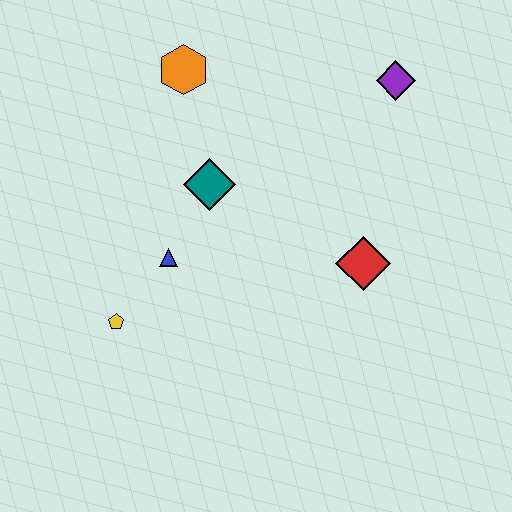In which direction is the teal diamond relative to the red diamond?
The teal diamond is to the left of the red diamond.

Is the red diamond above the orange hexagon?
No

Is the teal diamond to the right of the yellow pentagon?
Yes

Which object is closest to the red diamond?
The teal diamond is closest to the red diamond.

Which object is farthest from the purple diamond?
The yellow pentagon is farthest from the purple diamond.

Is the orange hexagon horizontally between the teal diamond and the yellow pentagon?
Yes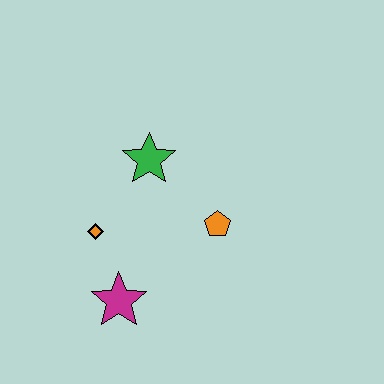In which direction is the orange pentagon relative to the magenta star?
The orange pentagon is to the right of the magenta star.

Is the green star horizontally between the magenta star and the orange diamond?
No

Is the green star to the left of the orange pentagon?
Yes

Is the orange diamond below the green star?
Yes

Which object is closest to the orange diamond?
The magenta star is closest to the orange diamond.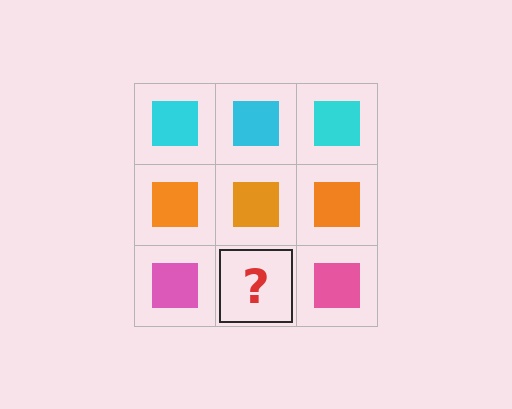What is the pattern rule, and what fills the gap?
The rule is that each row has a consistent color. The gap should be filled with a pink square.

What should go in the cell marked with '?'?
The missing cell should contain a pink square.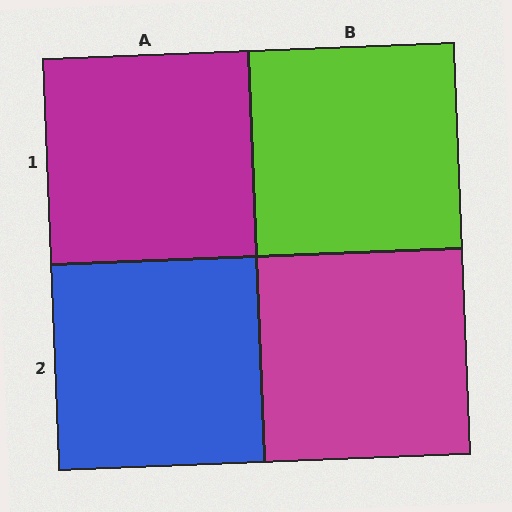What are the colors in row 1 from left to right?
Magenta, lime.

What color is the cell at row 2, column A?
Blue.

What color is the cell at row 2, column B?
Magenta.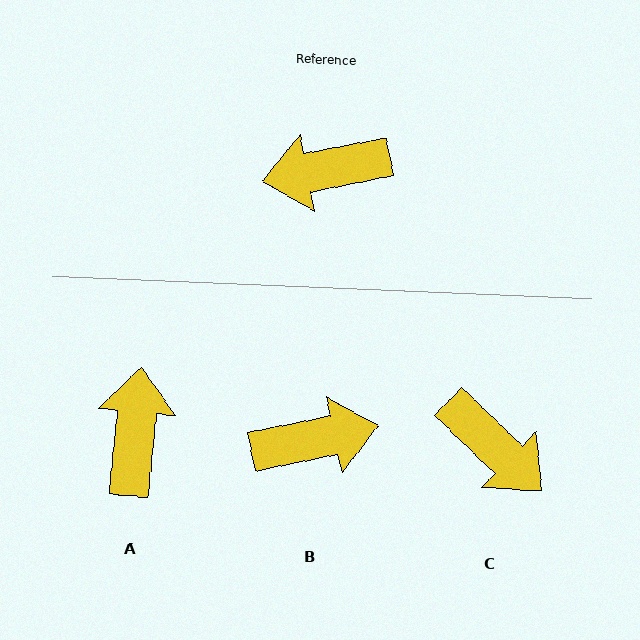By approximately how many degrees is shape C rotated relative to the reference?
Approximately 125 degrees counter-clockwise.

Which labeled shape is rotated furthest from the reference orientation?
B, about 179 degrees away.